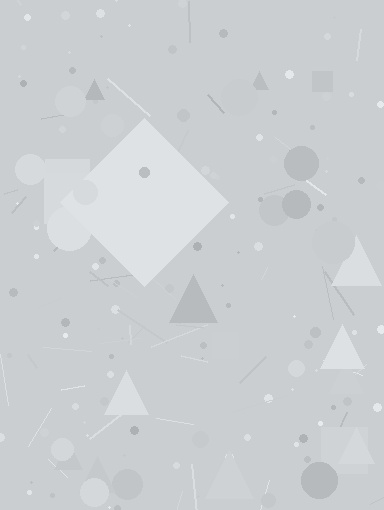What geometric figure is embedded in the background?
A diamond is embedded in the background.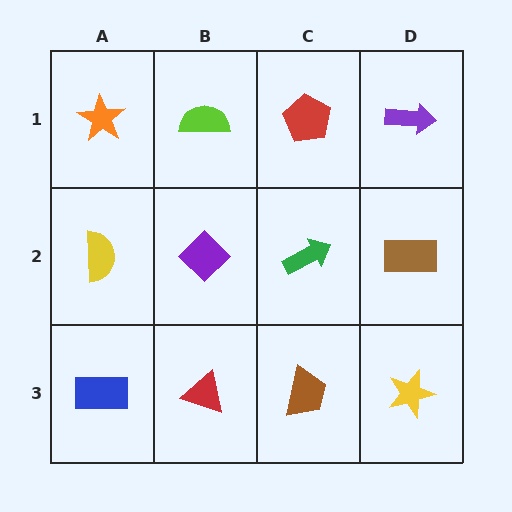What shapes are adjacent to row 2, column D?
A purple arrow (row 1, column D), a yellow star (row 3, column D), a green arrow (row 2, column C).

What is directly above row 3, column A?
A yellow semicircle.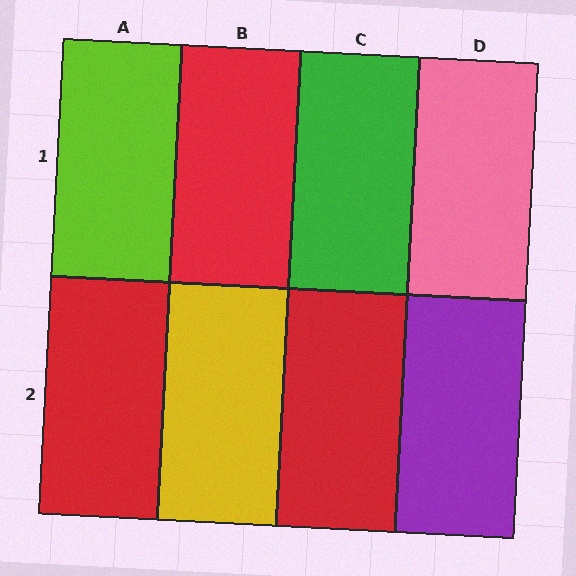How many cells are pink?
1 cell is pink.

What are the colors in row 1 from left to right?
Lime, red, green, pink.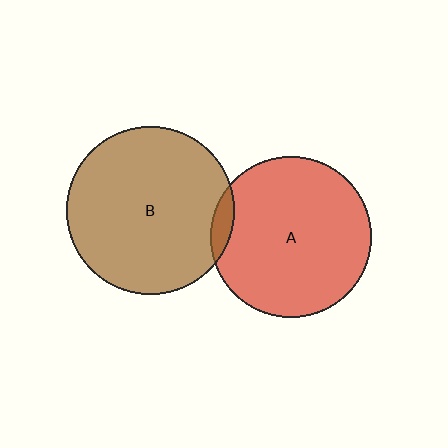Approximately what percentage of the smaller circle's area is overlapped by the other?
Approximately 5%.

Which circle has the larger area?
Circle B (brown).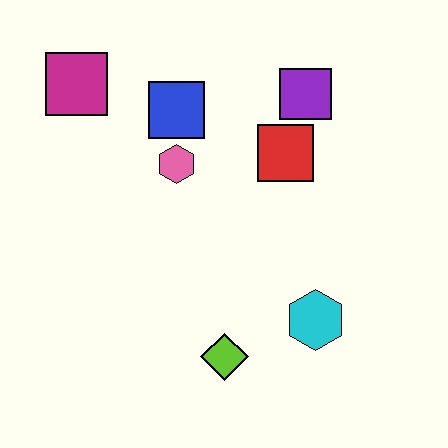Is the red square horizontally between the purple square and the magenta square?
Yes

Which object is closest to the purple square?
The red square is closest to the purple square.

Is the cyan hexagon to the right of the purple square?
Yes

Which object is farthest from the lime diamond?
The magenta square is farthest from the lime diamond.